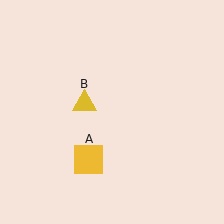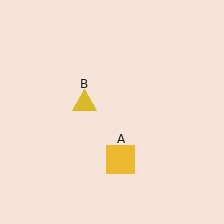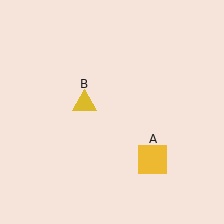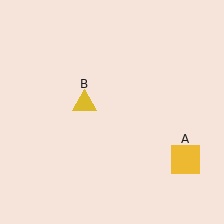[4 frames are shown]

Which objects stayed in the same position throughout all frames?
Yellow triangle (object B) remained stationary.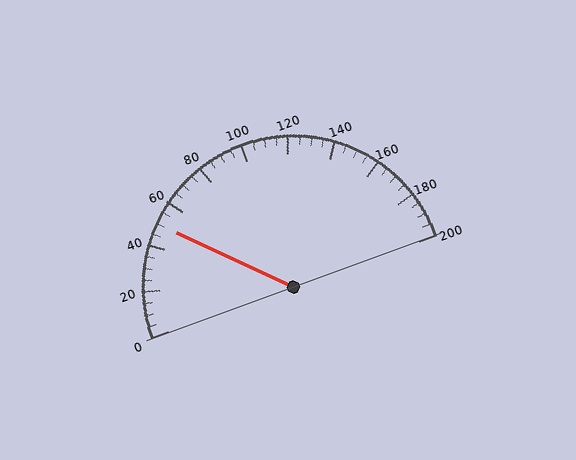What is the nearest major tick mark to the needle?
The nearest major tick mark is 40.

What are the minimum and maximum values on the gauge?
The gauge ranges from 0 to 200.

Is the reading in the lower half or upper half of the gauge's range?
The reading is in the lower half of the range (0 to 200).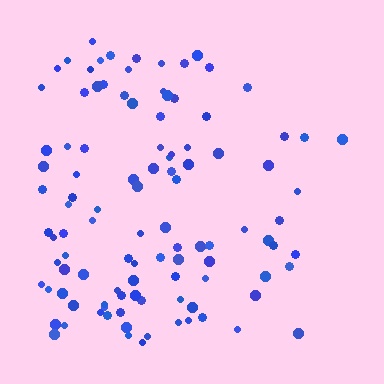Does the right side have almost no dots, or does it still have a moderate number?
Still a moderate number, just noticeably fewer than the left.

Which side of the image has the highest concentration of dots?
The left.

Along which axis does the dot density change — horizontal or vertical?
Horizontal.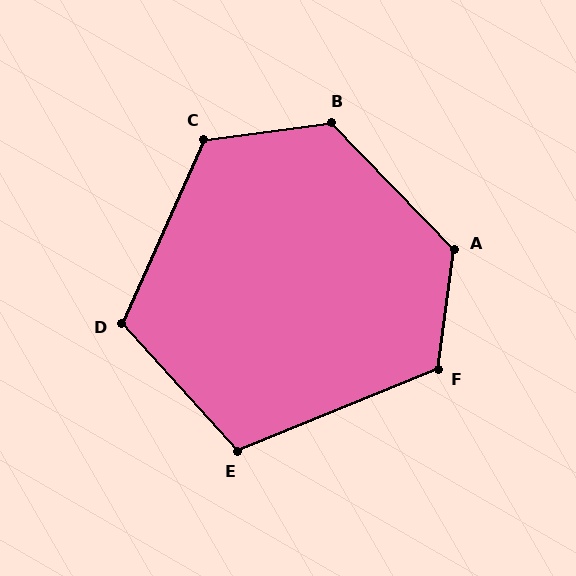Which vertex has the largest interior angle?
A, at approximately 128 degrees.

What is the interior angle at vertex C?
Approximately 122 degrees (obtuse).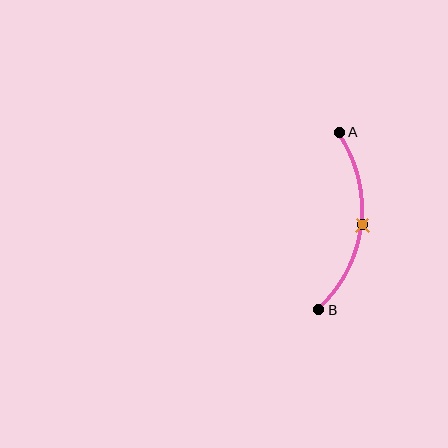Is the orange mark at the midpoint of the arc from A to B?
Yes. The orange mark lies on the arc at equal arc-length from both A and B — it is the arc midpoint.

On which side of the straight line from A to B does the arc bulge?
The arc bulges to the right of the straight line connecting A and B.